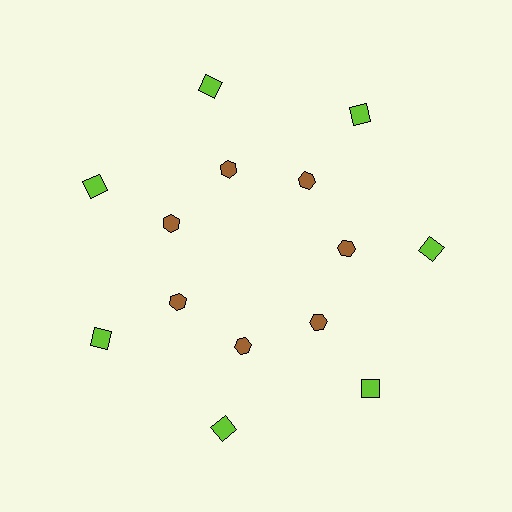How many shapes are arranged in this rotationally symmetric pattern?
There are 14 shapes, arranged in 7 groups of 2.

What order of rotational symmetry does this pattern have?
This pattern has 7-fold rotational symmetry.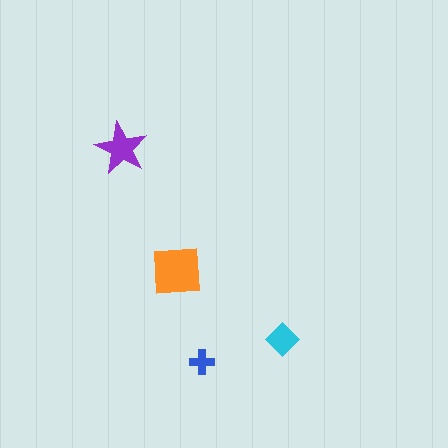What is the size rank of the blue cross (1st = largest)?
4th.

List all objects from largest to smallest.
The orange square, the purple star, the cyan diamond, the blue cross.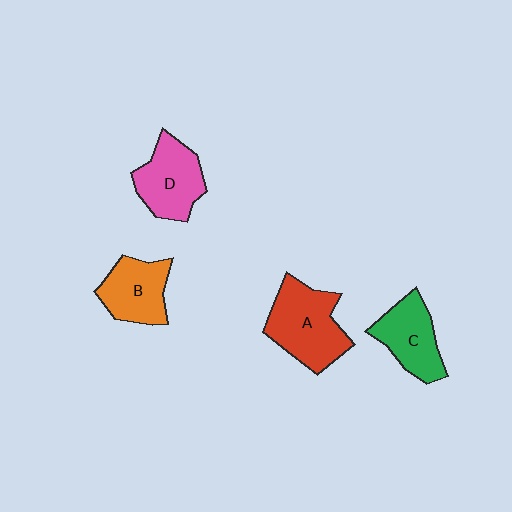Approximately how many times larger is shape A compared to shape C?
Approximately 1.3 times.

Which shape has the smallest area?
Shape B (orange).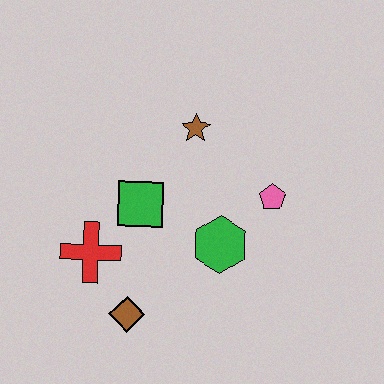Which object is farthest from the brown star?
The brown diamond is farthest from the brown star.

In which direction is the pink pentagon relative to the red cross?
The pink pentagon is to the right of the red cross.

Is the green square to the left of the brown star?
Yes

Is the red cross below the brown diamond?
No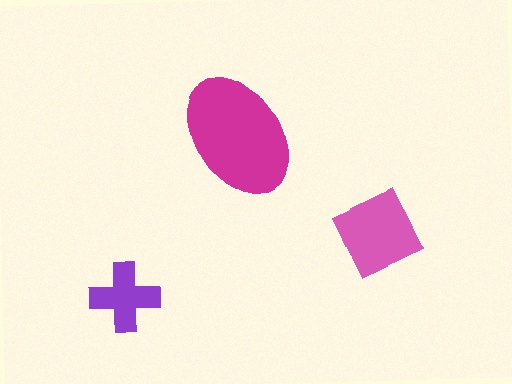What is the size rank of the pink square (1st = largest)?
2nd.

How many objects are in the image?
There are 3 objects in the image.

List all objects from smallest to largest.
The purple cross, the pink square, the magenta ellipse.